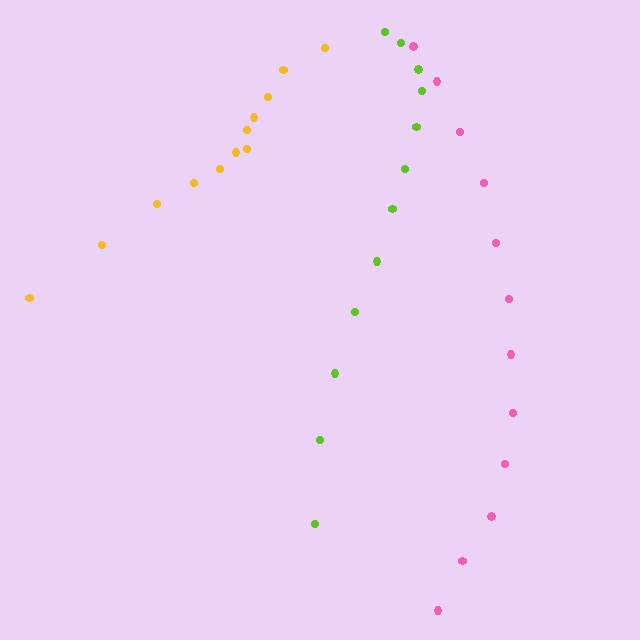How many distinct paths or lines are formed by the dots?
There are 3 distinct paths.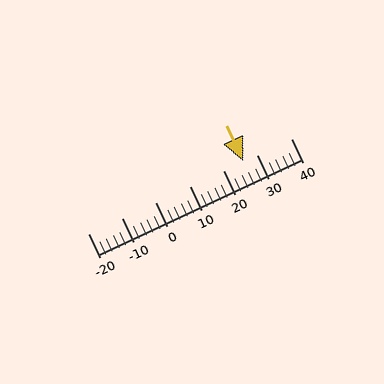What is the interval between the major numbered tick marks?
The major tick marks are spaced 10 units apart.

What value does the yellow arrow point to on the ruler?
The yellow arrow points to approximately 26.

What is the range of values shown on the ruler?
The ruler shows values from -20 to 40.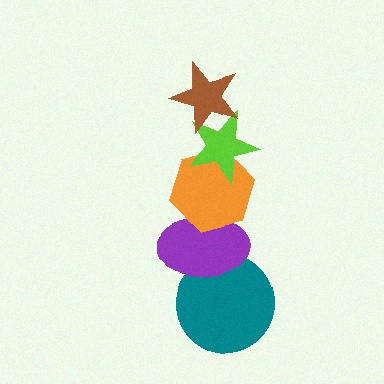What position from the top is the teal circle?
The teal circle is 5th from the top.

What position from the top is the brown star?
The brown star is 1st from the top.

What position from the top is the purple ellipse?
The purple ellipse is 4th from the top.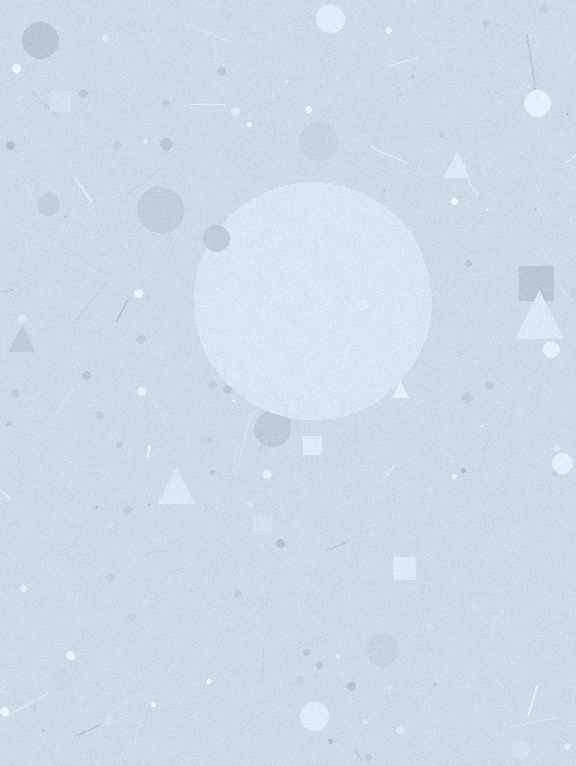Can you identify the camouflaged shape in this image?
The camouflaged shape is a circle.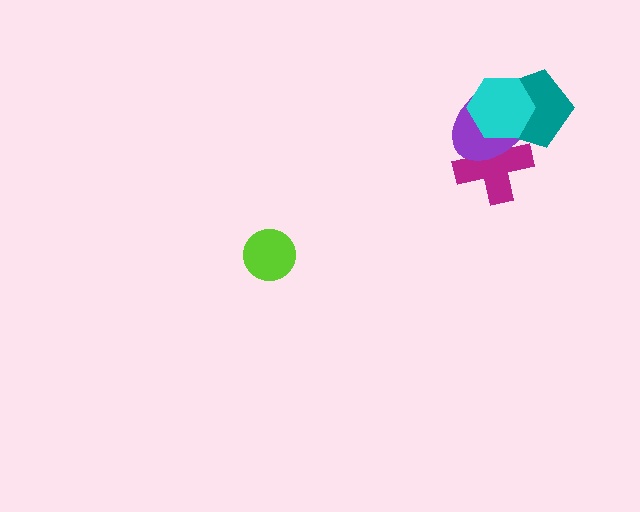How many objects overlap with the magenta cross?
3 objects overlap with the magenta cross.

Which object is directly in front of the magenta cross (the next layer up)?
The purple ellipse is directly in front of the magenta cross.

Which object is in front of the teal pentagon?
The cyan hexagon is in front of the teal pentagon.